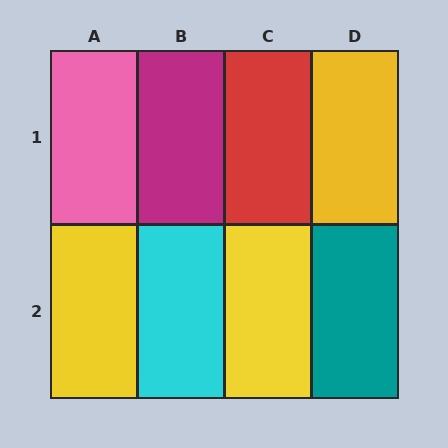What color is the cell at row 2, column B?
Cyan.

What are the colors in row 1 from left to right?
Pink, magenta, red, yellow.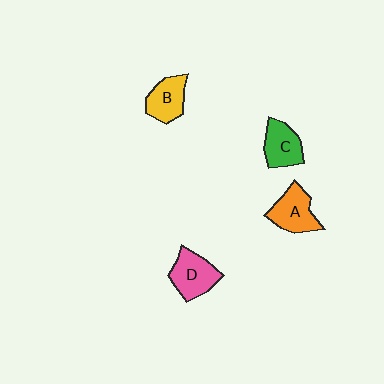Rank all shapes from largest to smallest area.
From largest to smallest: D (pink), A (orange), C (green), B (yellow).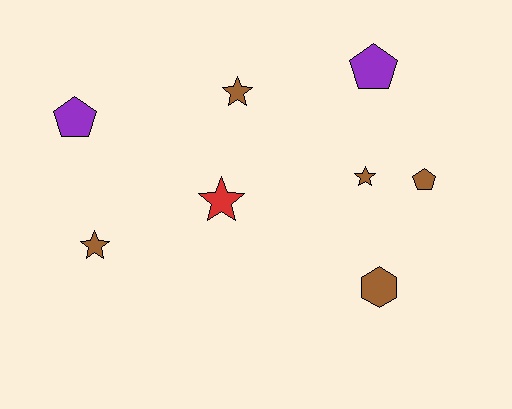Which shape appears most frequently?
Star, with 4 objects.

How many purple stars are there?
There are no purple stars.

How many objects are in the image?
There are 8 objects.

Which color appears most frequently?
Brown, with 5 objects.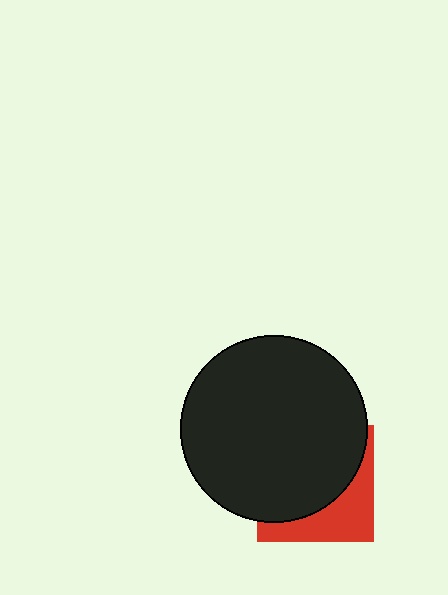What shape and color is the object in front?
The object in front is a black circle.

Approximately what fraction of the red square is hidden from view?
Roughly 66% of the red square is hidden behind the black circle.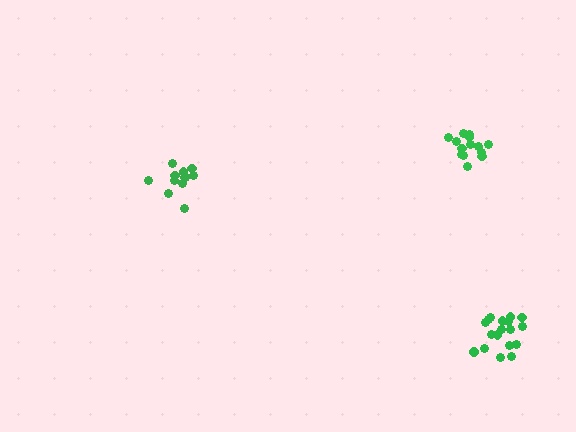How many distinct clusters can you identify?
There are 3 distinct clusters.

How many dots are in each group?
Group 1: 12 dots, Group 2: 15 dots, Group 3: 18 dots (45 total).